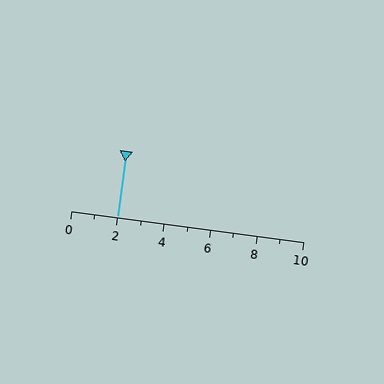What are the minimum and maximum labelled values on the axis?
The axis runs from 0 to 10.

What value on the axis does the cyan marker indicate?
The marker indicates approximately 2.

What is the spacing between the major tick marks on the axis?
The major ticks are spaced 2 apart.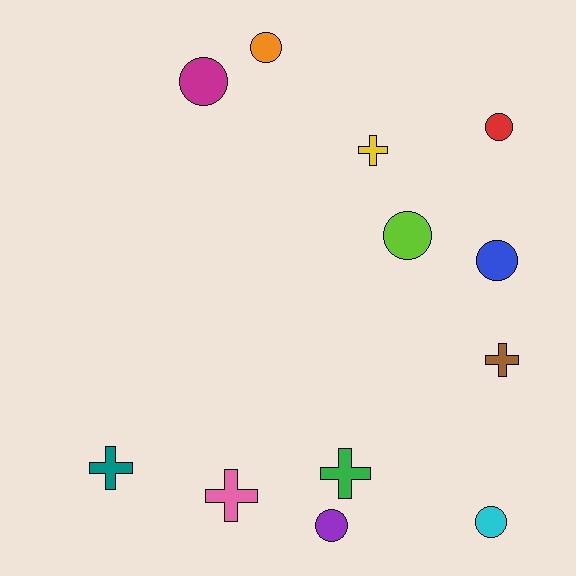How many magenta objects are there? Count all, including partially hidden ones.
There is 1 magenta object.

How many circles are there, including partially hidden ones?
There are 7 circles.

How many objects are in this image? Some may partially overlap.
There are 12 objects.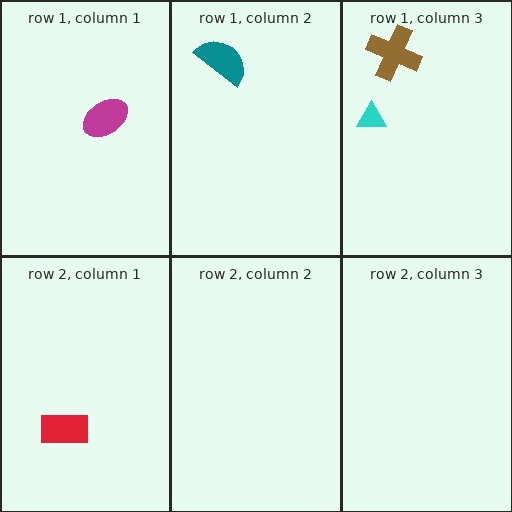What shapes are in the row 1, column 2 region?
The teal semicircle.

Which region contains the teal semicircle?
The row 1, column 2 region.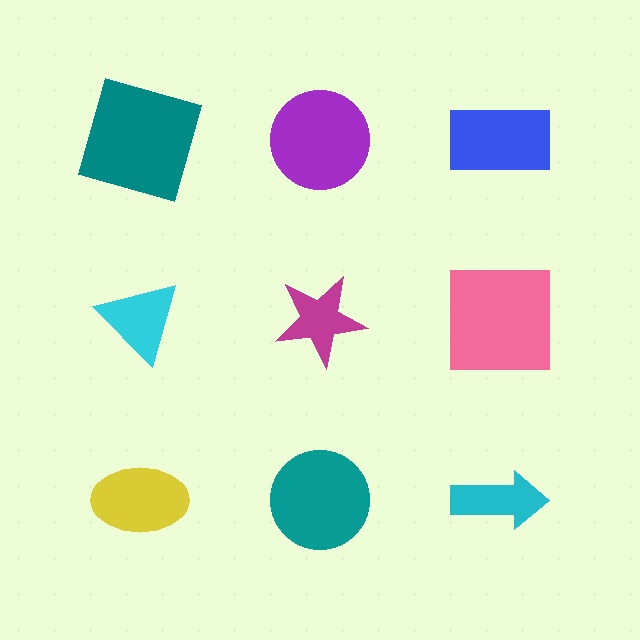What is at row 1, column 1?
A teal square.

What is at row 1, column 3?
A blue rectangle.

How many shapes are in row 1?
3 shapes.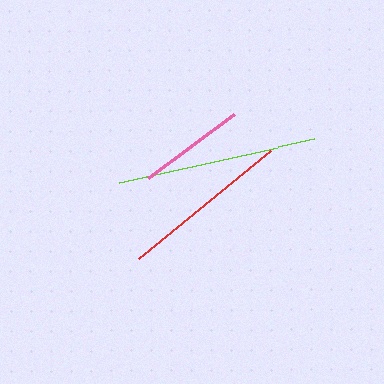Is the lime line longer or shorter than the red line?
The lime line is longer than the red line.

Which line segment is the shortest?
The pink line is the shortest at approximately 107 pixels.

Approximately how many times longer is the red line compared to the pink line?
The red line is approximately 1.6 times the length of the pink line.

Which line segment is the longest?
The lime line is the longest at approximately 200 pixels.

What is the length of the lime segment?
The lime segment is approximately 200 pixels long.